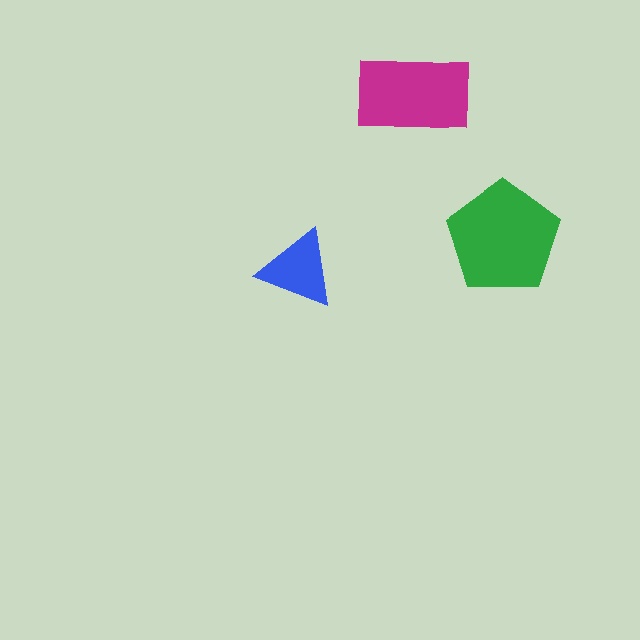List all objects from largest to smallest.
The green pentagon, the magenta rectangle, the blue triangle.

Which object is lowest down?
The blue triangle is bottommost.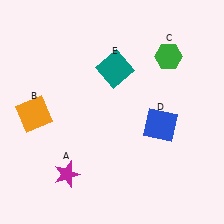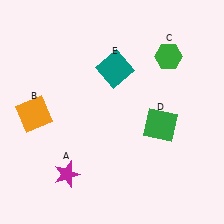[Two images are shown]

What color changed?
The square (D) changed from blue in Image 1 to green in Image 2.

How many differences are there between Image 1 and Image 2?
There is 1 difference between the two images.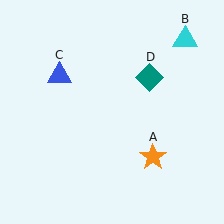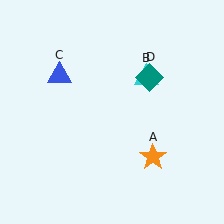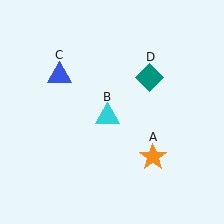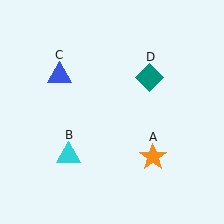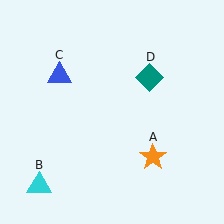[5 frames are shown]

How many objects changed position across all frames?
1 object changed position: cyan triangle (object B).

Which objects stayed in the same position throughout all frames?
Orange star (object A) and blue triangle (object C) and teal diamond (object D) remained stationary.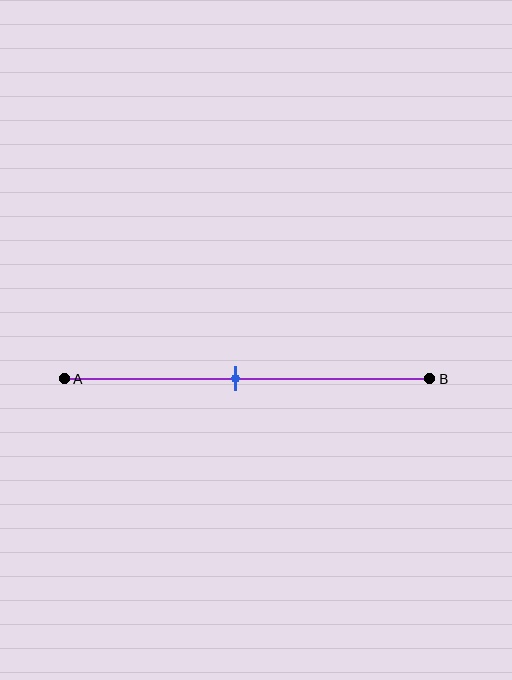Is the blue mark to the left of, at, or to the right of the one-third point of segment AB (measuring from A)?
The blue mark is to the right of the one-third point of segment AB.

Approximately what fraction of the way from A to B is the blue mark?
The blue mark is approximately 45% of the way from A to B.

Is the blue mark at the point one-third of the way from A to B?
No, the mark is at about 45% from A, not at the 33% one-third point.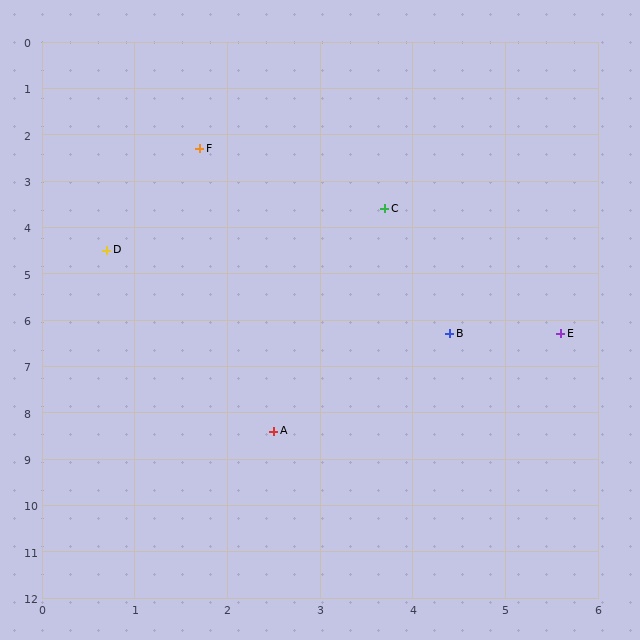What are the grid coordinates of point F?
Point F is at approximately (1.7, 2.3).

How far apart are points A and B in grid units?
Points A and B are about 2.8 grid units apart.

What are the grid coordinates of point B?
Point B is at approximately (4.4, 6.3).